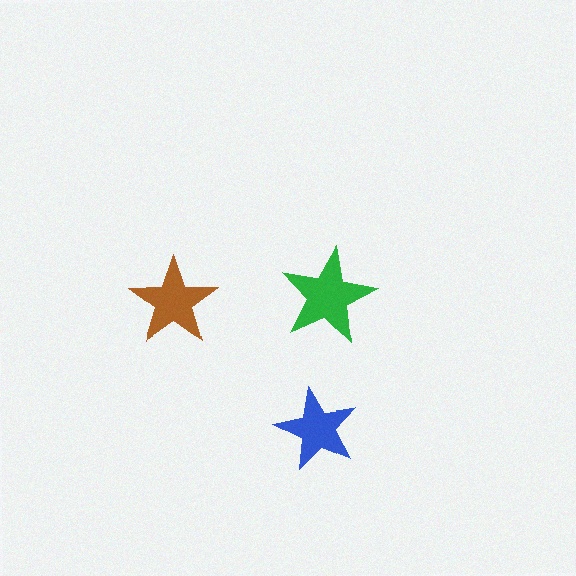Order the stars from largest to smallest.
the green one, the brown one, the blue one.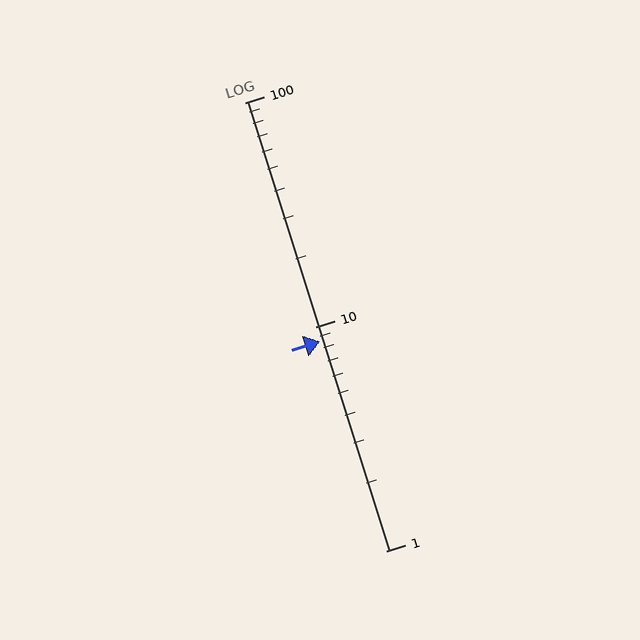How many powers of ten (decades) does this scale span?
The scale spans 2 decades, from 1 to 100.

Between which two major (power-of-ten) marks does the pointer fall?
The pointer is between 1 and 10.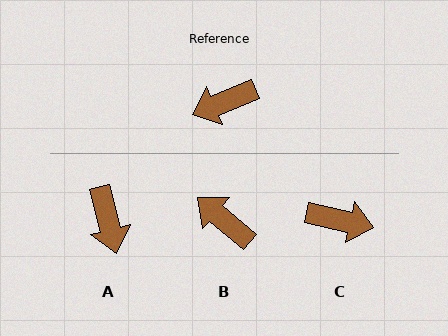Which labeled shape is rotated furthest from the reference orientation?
C, about 146 degrees away.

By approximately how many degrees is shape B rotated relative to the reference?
Approximately 63 degrees clockwise.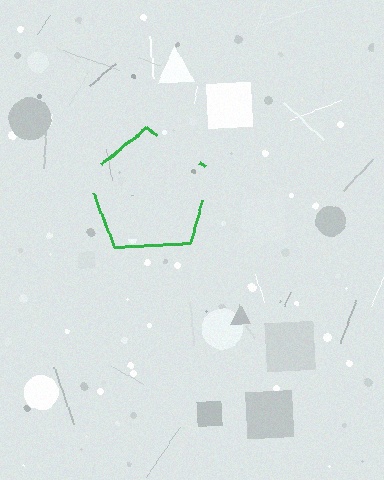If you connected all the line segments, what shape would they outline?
They would outline a pentagon.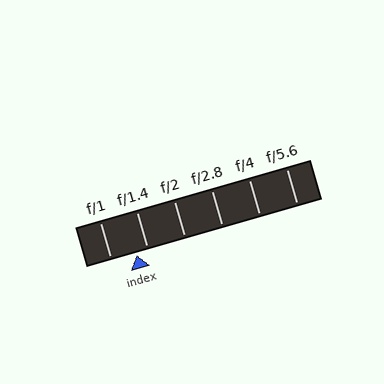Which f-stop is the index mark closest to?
The index mark is closest to f/1.4.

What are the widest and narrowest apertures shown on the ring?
The widest aperture shown is f/1 and the narrowest is f/5.6.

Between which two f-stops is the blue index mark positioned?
The index mark is between f/1 and f/1.4.